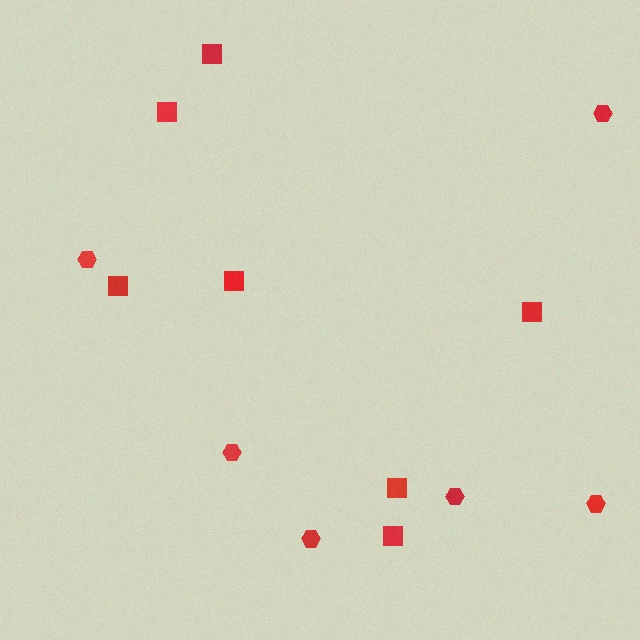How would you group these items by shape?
There are 2 groups: one group of hexagons (6) and one group of squares (7).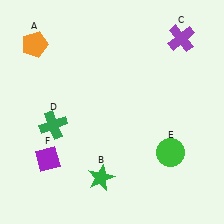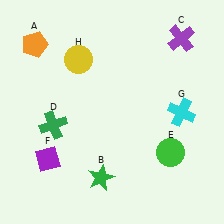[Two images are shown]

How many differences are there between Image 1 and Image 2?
There are 2 differences between the two images.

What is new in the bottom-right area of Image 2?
A cyan cross (G) was added in the bottom-right area of Image 2.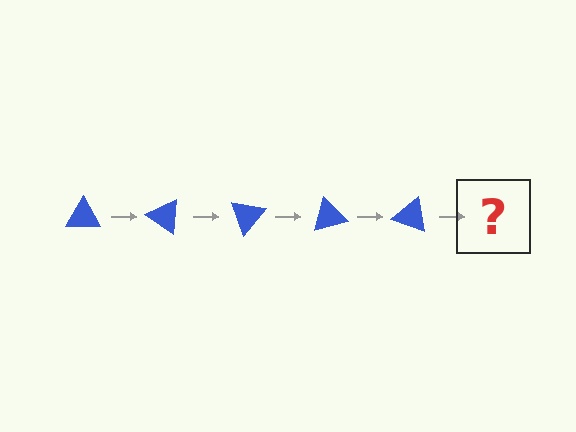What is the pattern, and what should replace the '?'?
The pattern is that the triangle rotates 35 degrees each step. The '?' should be a blue triangle rotated 175 degrees.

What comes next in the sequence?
The next element should be a blue triangle rotated 175 degrees.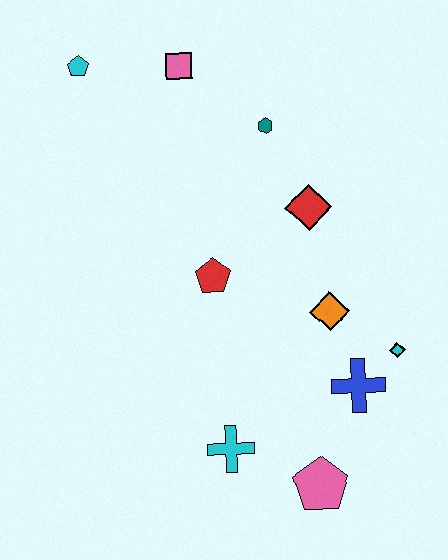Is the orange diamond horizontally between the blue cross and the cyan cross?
Yes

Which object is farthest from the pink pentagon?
The cyan pentagon is farthest from the pink pentagon.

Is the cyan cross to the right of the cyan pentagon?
Yes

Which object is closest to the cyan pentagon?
The pink square is closest to the cyan pentagon.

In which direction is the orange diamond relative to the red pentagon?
The orange diamond is to the right of the red pentagon.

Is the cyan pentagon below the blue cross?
No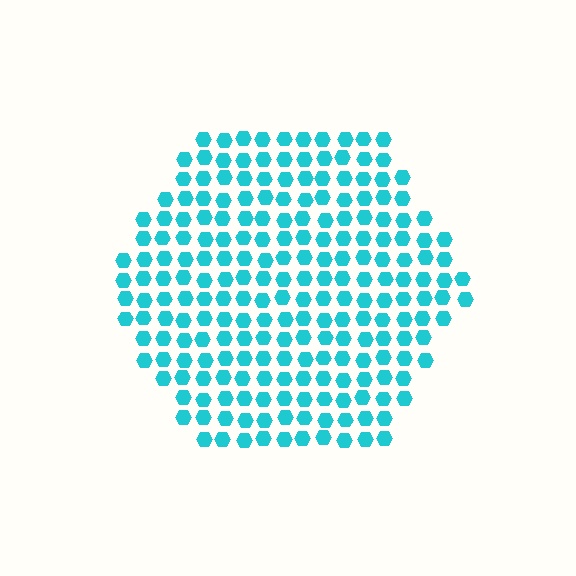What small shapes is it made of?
It is made of small hexagons.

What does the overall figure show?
The overall figure shows a hexagon.